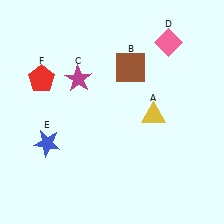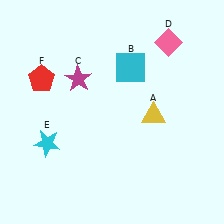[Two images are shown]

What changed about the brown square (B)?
In Image 1, B is brown. In Image 2, it changed to cyan.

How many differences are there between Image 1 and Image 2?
There are 2 differences between the two images.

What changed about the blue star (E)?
In Image 1, E is blue. In Image 2, it changed to cyan.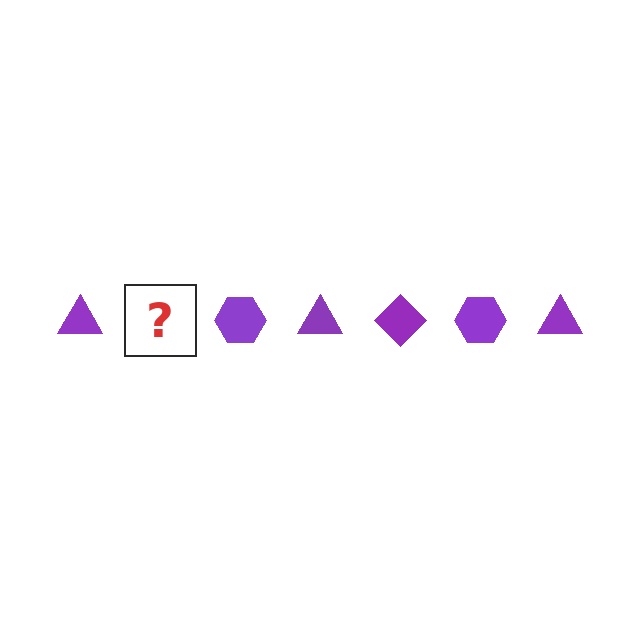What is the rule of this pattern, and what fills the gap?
The rule is that the pattern cycles through triangle, diamond, hexagon shapes in purple. The gap should be filled with a purple diamond.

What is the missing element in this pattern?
The missing element is a purple diamond.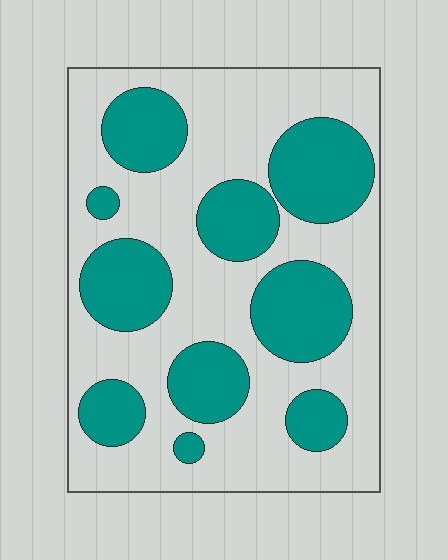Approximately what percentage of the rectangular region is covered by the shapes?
Approximately 35%.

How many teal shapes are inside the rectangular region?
10.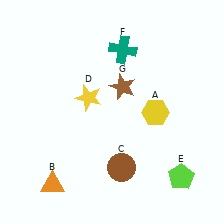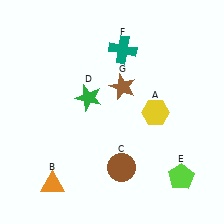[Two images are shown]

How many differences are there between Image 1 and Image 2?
There is 1 difference between the two images.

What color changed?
The star (D) changed from yellow in Image 1 to green in Image 2.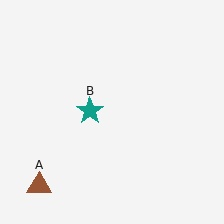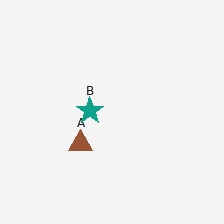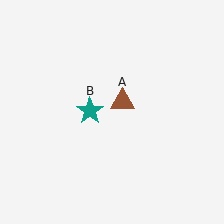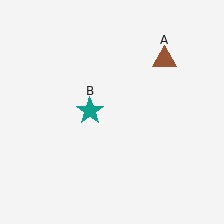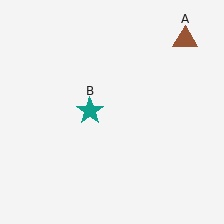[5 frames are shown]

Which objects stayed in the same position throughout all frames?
Teal star (object B) remained stationary.